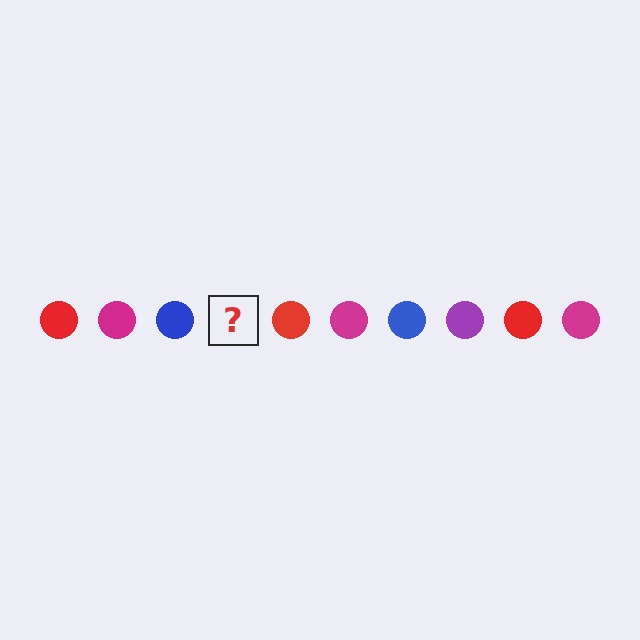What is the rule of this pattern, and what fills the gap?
The rule is that the pattern cycles through red, magenta, blue, purple circles. The gap should be filled with a purple circle.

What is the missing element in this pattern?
The missing element is a purple circle.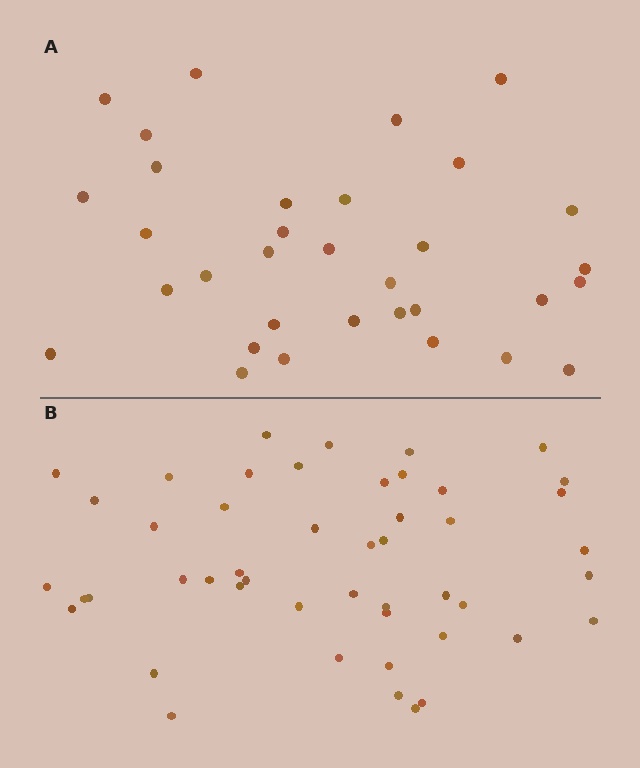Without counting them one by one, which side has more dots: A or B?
Region B (the bottom region) has more dots.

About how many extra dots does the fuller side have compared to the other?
Region B has approximately 15 more dots than region A.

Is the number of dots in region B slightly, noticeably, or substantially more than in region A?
Region B has substantially more. The ratio is roughly 1.5 to 1.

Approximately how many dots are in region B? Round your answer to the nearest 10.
About 50 dots. (The exact count is 48, which rounds to 50.)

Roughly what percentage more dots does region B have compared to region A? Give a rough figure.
About 45% more.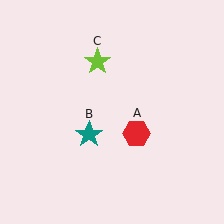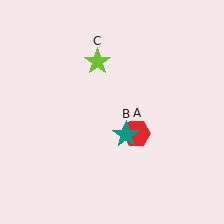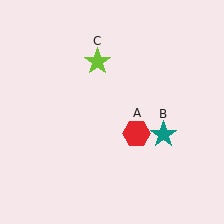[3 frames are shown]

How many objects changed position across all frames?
1 object changed position: teal star (object B).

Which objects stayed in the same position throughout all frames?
Red hexagon (object A) and lime star (object C) remained stationary.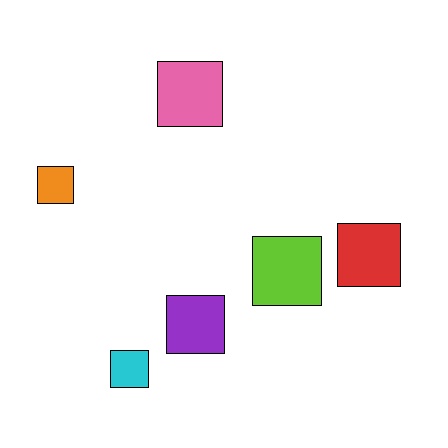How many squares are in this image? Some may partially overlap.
There are 6 squares.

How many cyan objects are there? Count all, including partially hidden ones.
There is 1 cyan object.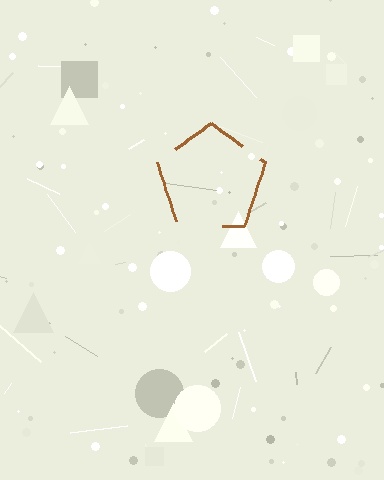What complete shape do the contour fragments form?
The contour fragments form a pentagon.